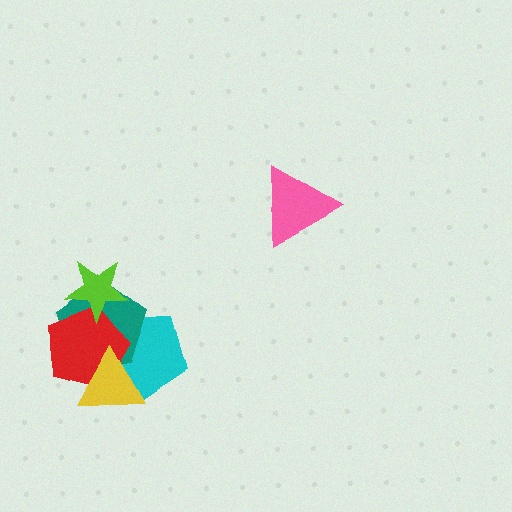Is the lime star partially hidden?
No, no other shape covers it.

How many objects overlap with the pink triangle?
0 objects overlap with the pink triangle.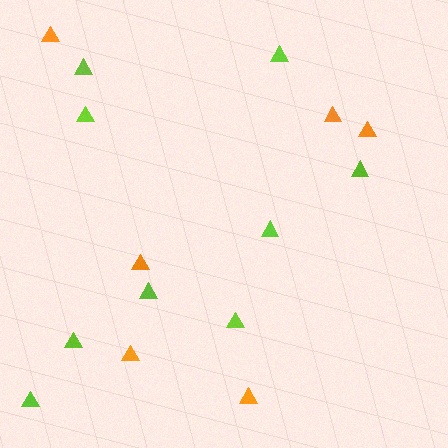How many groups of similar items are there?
There are 2 groups: one group of orange triangles (6) and one group of lime triangles (9).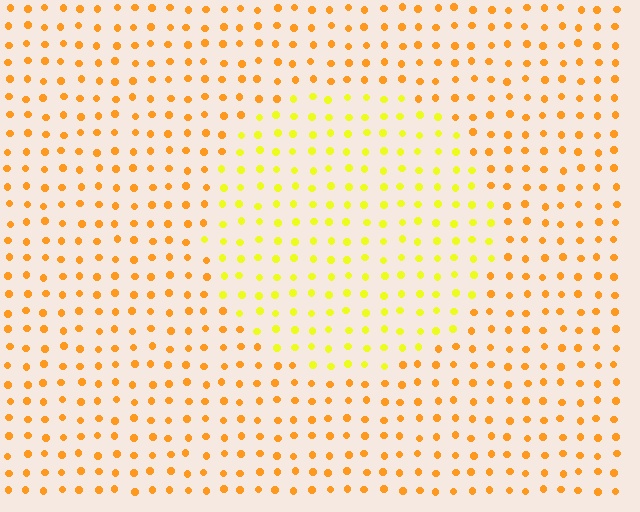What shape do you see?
I see a circle.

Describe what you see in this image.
The image is filled with small orange elements in a uniform arrangement. A circle-shaped region is visible where the elements are tinted to a slightly different hue, forming a subtle color boundary.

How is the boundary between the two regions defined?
The boundary is defined purely by a slight shift in hue (about 31 degrees). Spacing, size, and orientation are identical on both sides.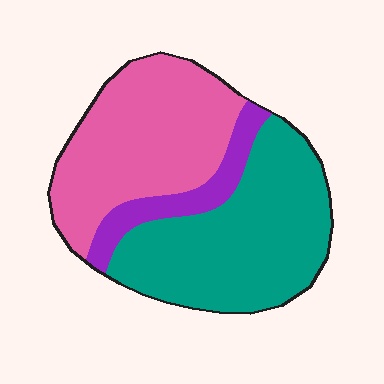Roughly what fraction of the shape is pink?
Pink takes up about two fifths (2/5) of the shape.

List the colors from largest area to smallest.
From largest to smallest: teal, pink, purple.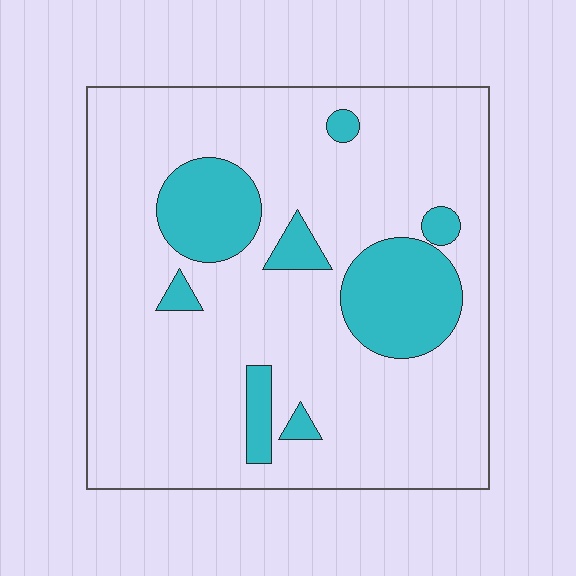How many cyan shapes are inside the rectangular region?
8.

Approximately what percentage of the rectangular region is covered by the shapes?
Approximately 20%.